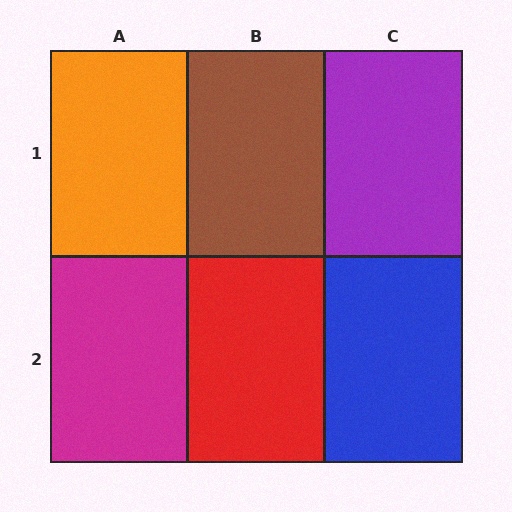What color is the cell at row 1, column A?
Orange.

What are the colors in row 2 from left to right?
Magenta, red, blue.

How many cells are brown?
1 cell is brown.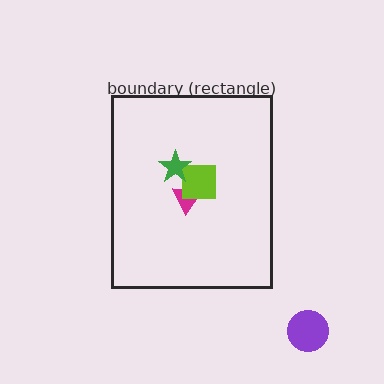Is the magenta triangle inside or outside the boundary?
Inside.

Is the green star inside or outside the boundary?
Inside.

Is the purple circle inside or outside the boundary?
Outside.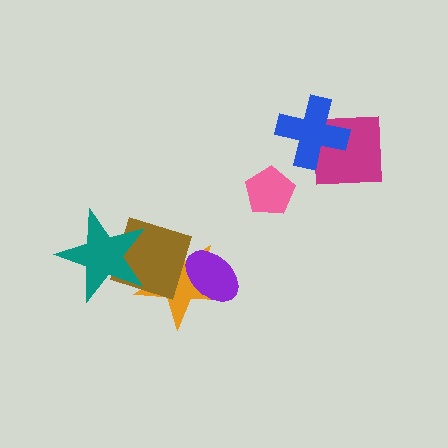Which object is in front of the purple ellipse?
The brown diamond is in front of the purple ellipse.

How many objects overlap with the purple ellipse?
2 objects overlap with the purple ellipse.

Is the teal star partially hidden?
No, no other shape covers it.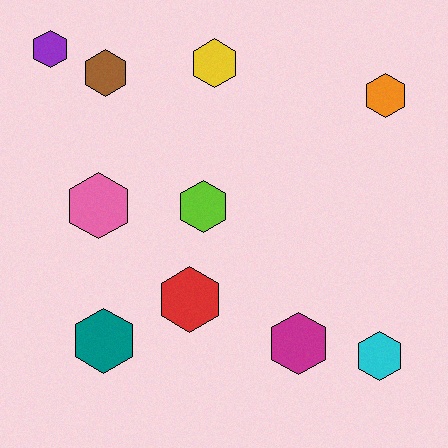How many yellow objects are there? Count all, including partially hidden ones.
There is 1 yellow object.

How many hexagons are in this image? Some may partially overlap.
There are 10 hexagons.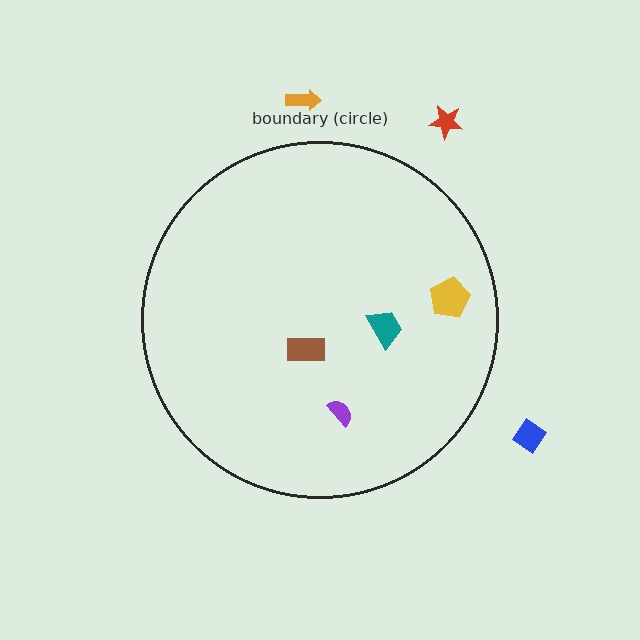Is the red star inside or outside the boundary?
Outside.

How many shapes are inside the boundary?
4 inside, 3 outside.